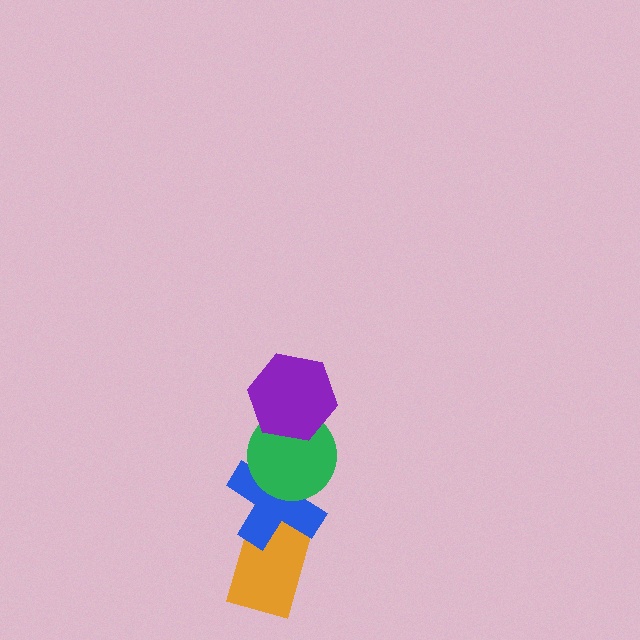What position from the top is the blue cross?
The blue cross is 3rd from the top.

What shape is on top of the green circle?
The purple hexagon is on top of the green circle.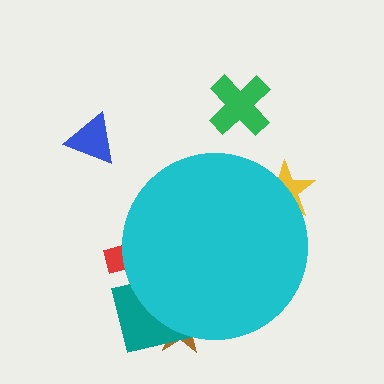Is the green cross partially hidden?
No, the green cross is fully visible.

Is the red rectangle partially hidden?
Yes, the red rectangle is partially hidden behind the cyan circle.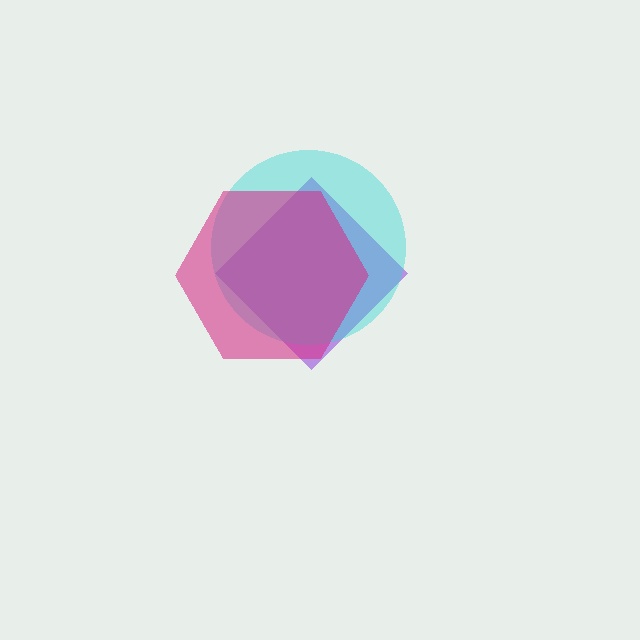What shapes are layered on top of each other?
The layered shapes are: a purple diamond, a cyan circle, a magenta hexagon.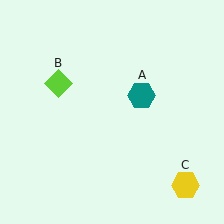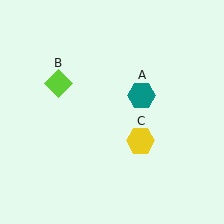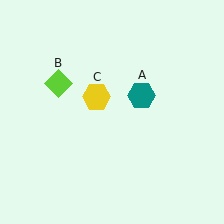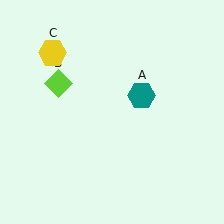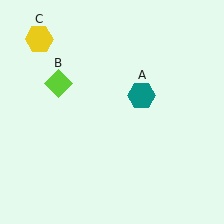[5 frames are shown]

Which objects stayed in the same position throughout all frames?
Teal hexagon (object A) and lime diamond (object B) remained stationary.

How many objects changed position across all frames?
1 object changed position: yellow hexagon (object C).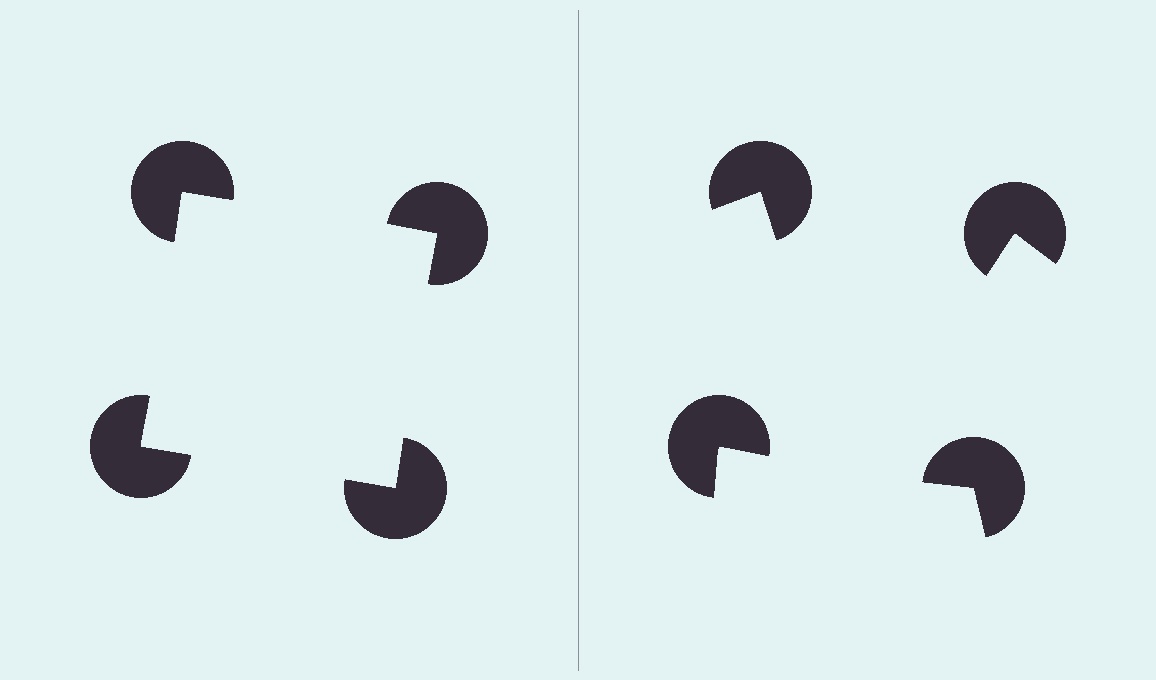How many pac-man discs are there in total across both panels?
8 — 4 on each side.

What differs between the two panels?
The pac-man discs are positioned identically on both sides; only the wedge orientations differ. On the left they align to a square; on the right they are misaligned.